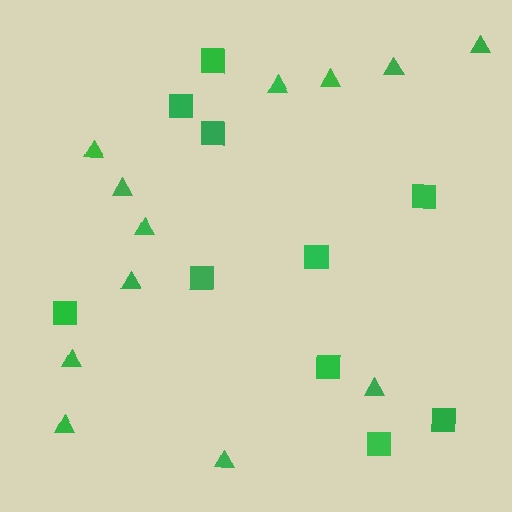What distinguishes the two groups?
There are 2 groups: one group of squares (10) and one group of triangles (12).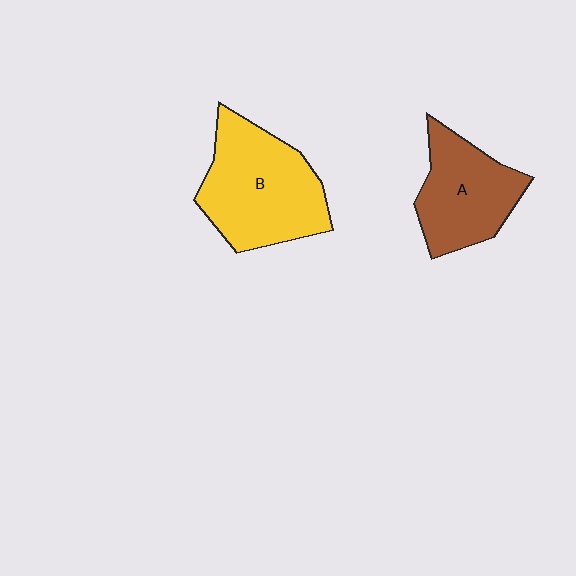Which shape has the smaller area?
Shape A (brown).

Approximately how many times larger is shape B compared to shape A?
Approximately 1.3 times.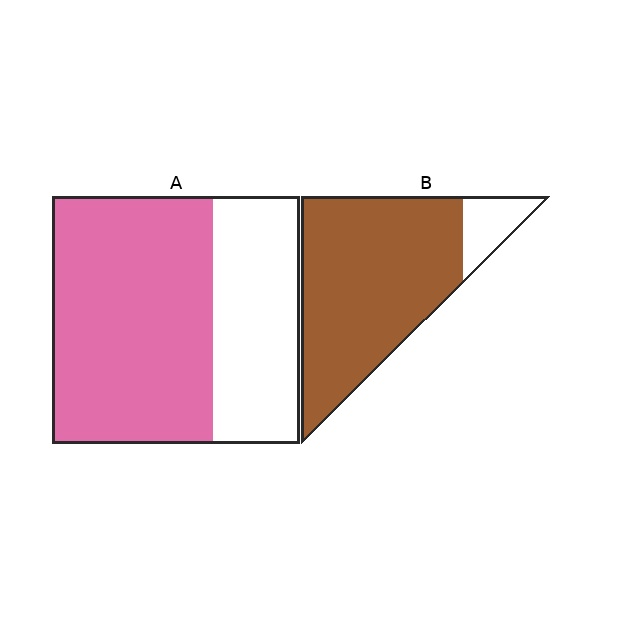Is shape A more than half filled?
Yes.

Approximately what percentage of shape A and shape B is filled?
A is approximately 65% and B is approximately 90%.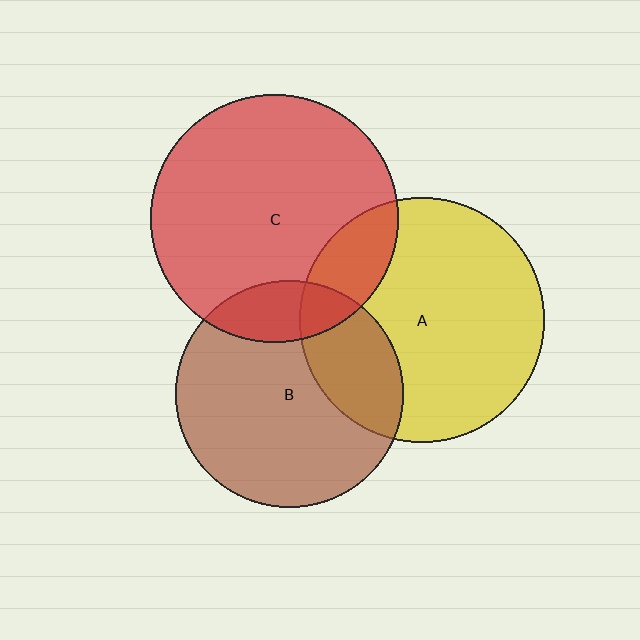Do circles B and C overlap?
Yes.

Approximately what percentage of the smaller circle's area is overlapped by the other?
Approximately 15%.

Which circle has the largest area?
Circle C (red).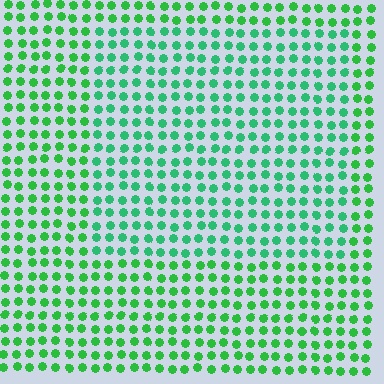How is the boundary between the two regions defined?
The boundary is defined purely by a slight shift in hue (about 22 degrees). Spacing, size, and orientation are identical on both sides.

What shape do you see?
I see a rectangle.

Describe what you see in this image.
The image is filled with small green elements in a uniform arrangement. A rectangle-shaped region is visible where the elements are tinted to a slightly different hue, forming a subtle color boundary.